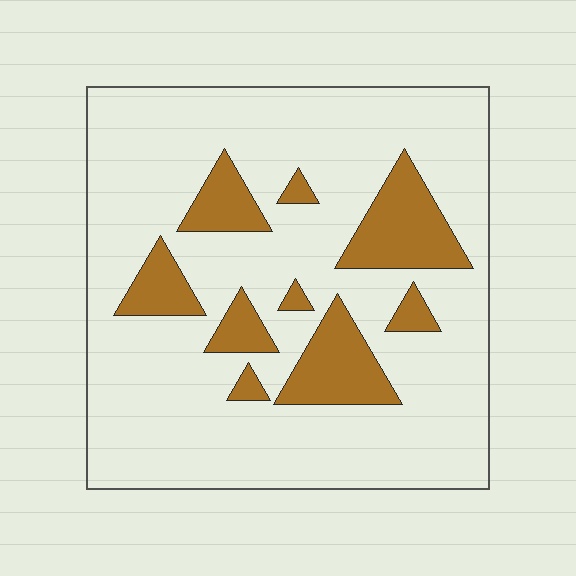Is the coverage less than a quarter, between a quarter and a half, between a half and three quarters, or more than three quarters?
Less than a quarter.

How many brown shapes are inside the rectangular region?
9.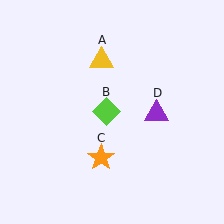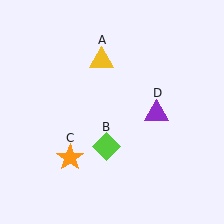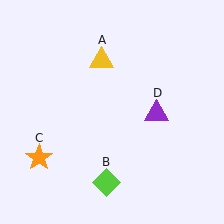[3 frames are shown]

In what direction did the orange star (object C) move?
The orange star (object C) moved left.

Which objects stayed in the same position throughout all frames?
Yellow triangle (object A) and purple triangle (object D) remained stationary.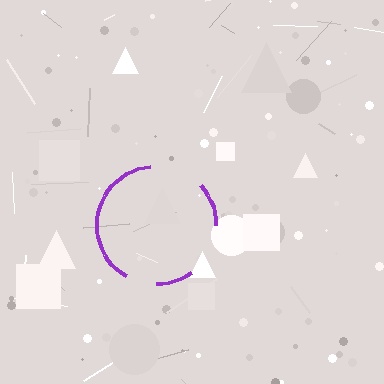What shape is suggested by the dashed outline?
The dashed outline suggests a circle.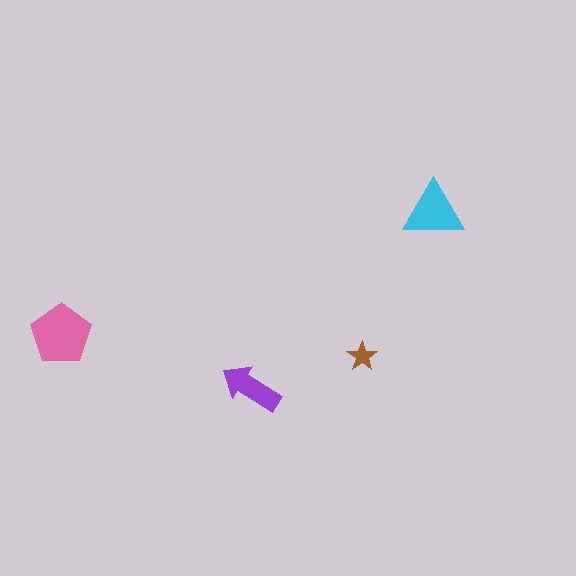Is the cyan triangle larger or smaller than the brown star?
Larger.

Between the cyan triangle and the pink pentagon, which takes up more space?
The pink pentagon.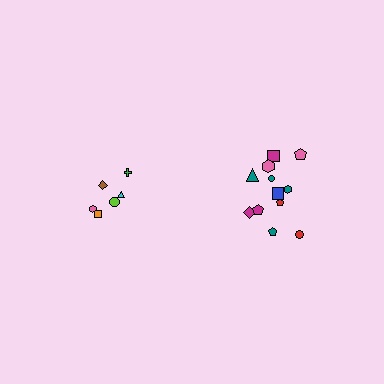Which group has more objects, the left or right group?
The right group.